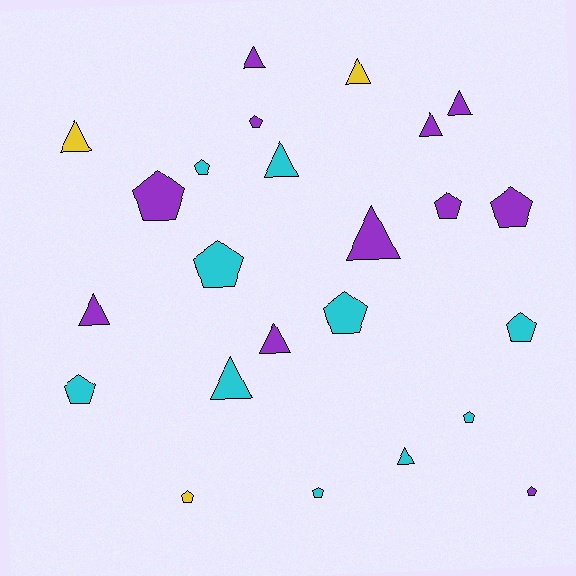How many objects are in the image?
There are 24 objects.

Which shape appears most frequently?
Pentagon, with 13 objects.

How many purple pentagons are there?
There are 5 purple pentagons.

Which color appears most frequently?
Purple, with 11 objects.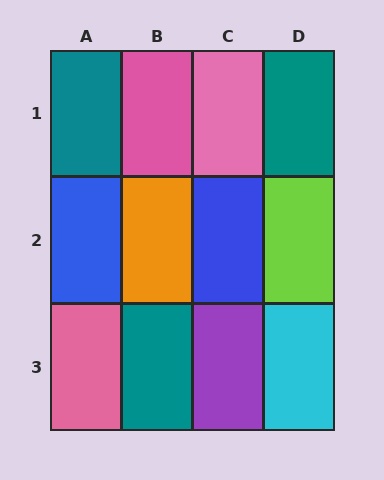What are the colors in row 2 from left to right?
Blue, orange, blue, lime.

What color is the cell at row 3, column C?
Purple.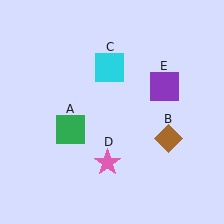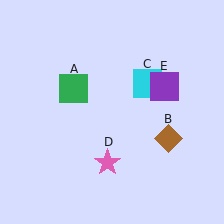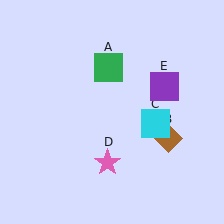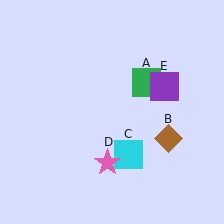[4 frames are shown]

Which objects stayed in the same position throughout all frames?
Brown diamond (object B) and pink star (object D) and purple square (object E) remained stationary.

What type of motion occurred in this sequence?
The green square (object A), cyan square (object C) rotated clockwise around the center of the scene.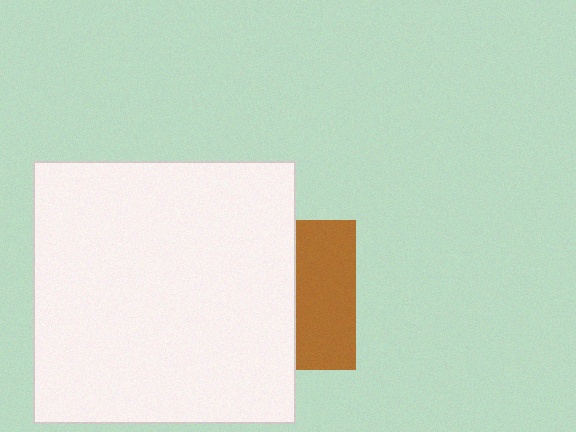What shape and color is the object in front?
The object in front is a white square.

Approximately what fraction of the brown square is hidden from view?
Roughly 60% of the brown square is hidden behind the white square.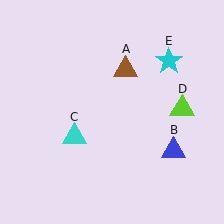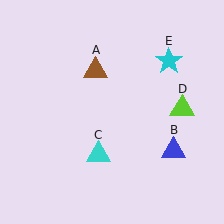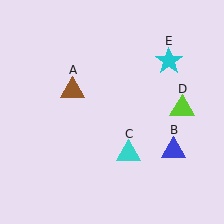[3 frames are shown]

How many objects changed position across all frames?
2 objects changed position: brown triangle (object A), cyan triangle (object C).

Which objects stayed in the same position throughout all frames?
Blue triangle (object B) and lime triangle (object D) and cyan star (object E) remained stationary.